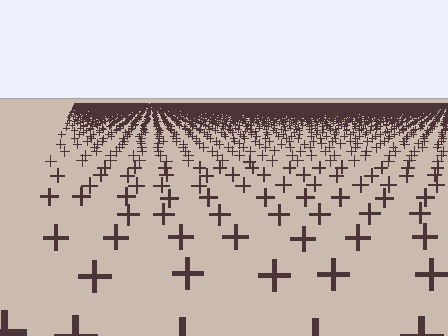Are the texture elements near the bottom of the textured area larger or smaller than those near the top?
Larger. Near the bottom, elements are closer to the viewer and appear at a bigger on-screen size.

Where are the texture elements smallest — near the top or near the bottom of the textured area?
Near the top.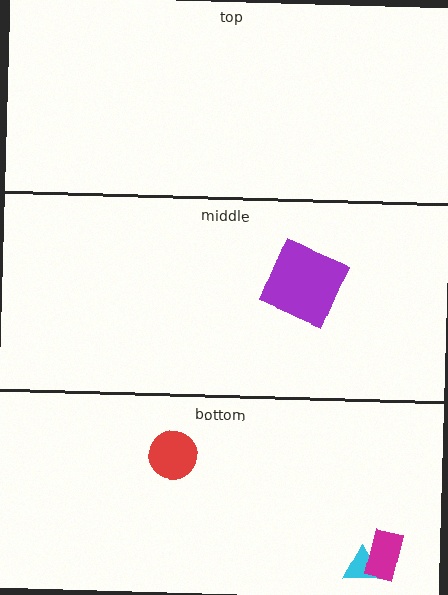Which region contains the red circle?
The bottom region.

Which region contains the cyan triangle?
The bottom region.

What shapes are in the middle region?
The purple square.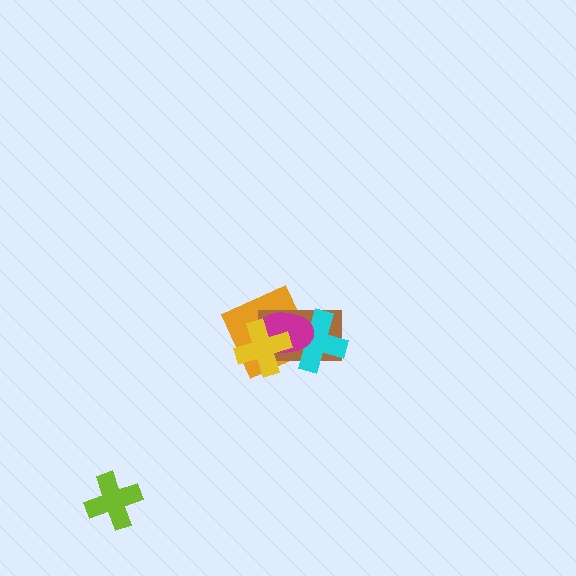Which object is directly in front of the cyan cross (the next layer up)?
The magenta ellipse is directly in front of the cyan cross.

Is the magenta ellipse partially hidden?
Yes, it is partially covered by another shape.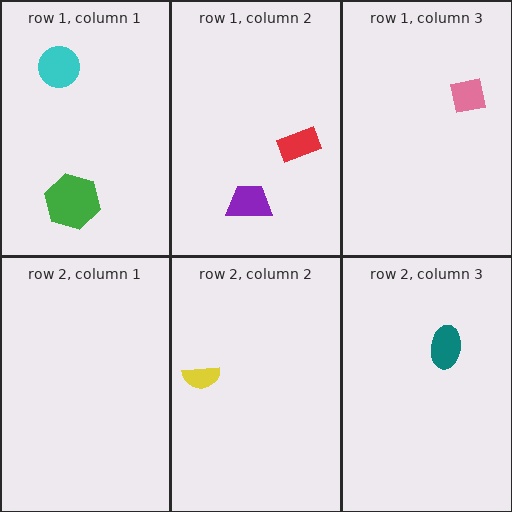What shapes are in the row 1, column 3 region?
The pink square.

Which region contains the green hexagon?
The row 1, column 1 region.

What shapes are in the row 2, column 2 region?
The yellow semicircle.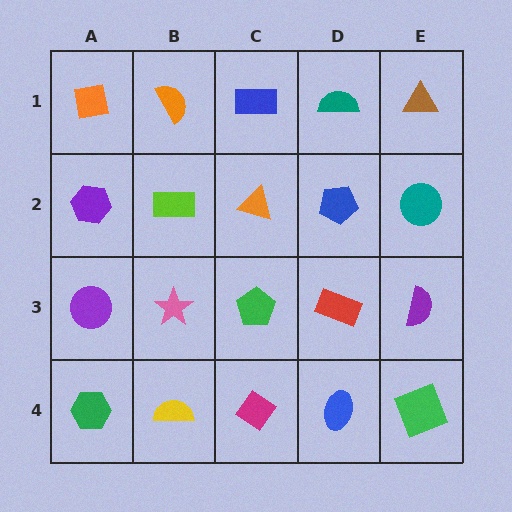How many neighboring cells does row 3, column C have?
4.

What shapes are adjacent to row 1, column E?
A teal circle (row 2, column E), a teal semicircle (row 1, column D).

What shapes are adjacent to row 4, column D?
A red rectangle (row 3, column D), a magenta diamond (row 4, column C), a green square (row 4, column E).